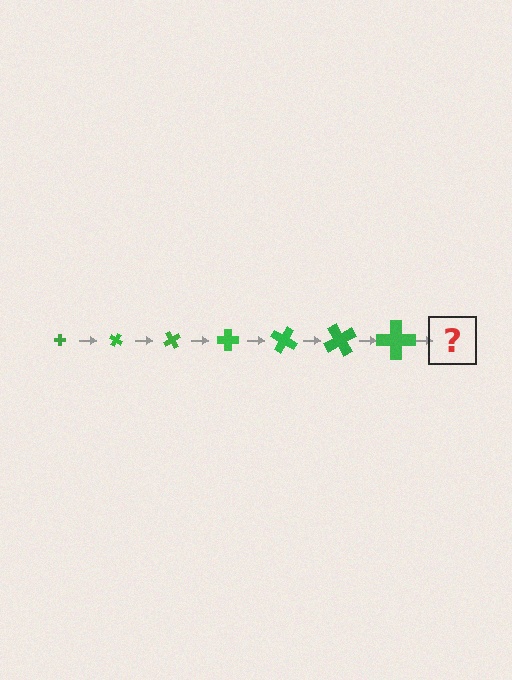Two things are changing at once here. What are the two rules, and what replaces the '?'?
The two rules are that the cross grows larger each step and it rotates 30 degrees each step. The '?' should be a cross, larger than the previous one and rotated 210 degrees from the start.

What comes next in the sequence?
The next element should be a cross, larger than the previous one and rotated 210 degrees from the start.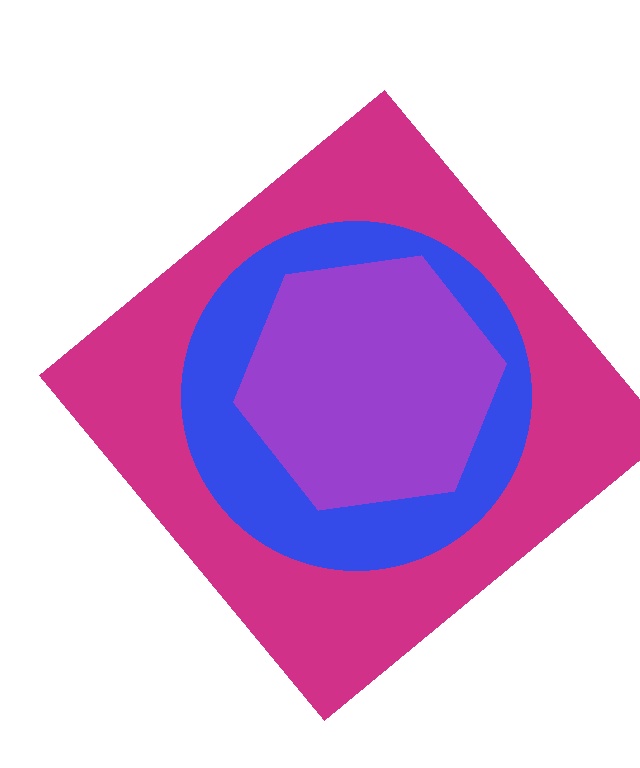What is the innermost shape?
The purple hexagon.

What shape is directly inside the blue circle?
The purple hexagon.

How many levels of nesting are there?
3.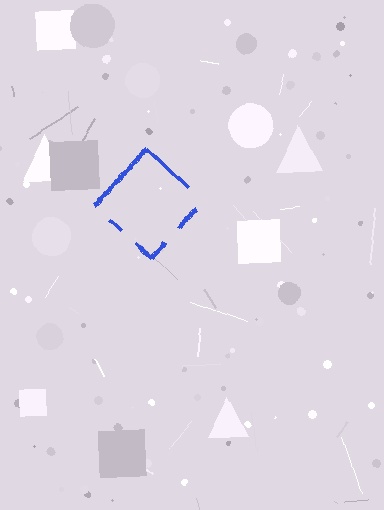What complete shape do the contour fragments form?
The contour fragments form a diamond.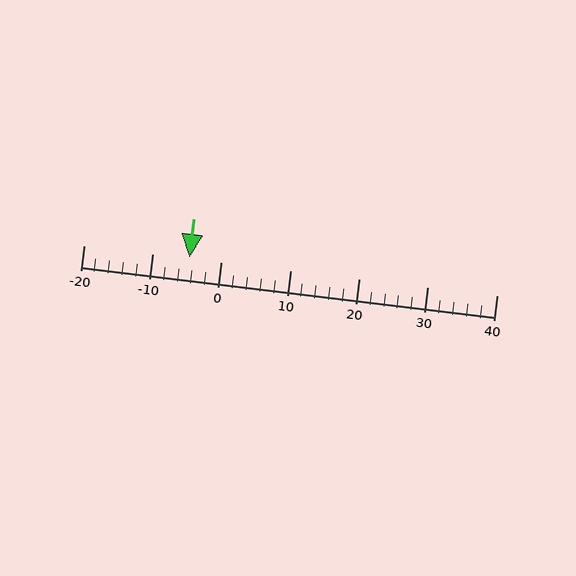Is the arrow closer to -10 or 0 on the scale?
The arrow is closer to 0.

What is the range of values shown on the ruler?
The ruler shows values from -20 to 40.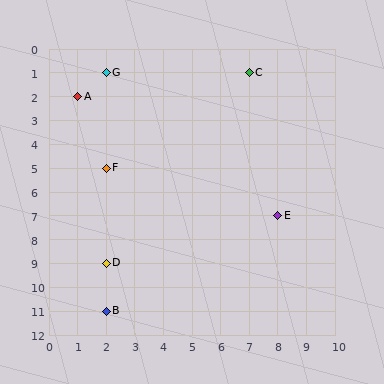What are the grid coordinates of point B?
Point B is at grid coordinates (2, 11).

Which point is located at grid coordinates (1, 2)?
Point A is at (1, 2).